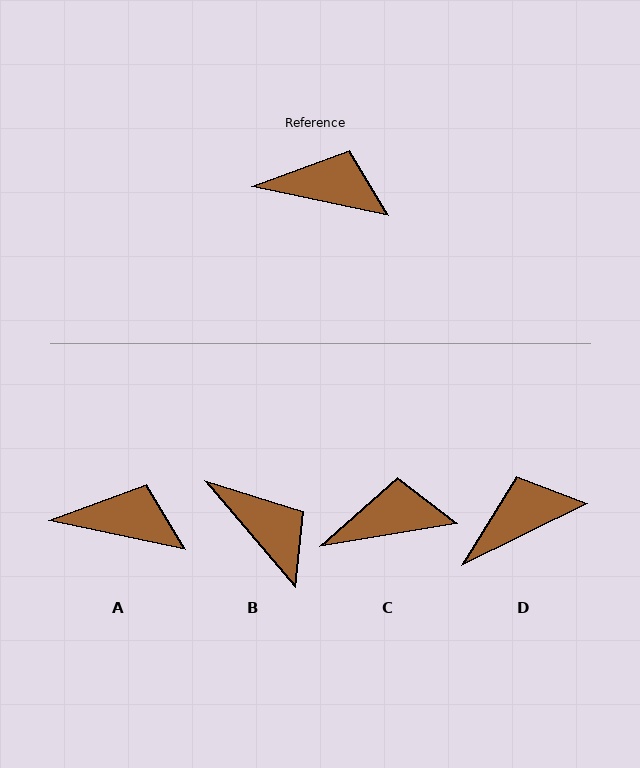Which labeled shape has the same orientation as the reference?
A.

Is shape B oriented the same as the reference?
No, it is off by about 37 degrees.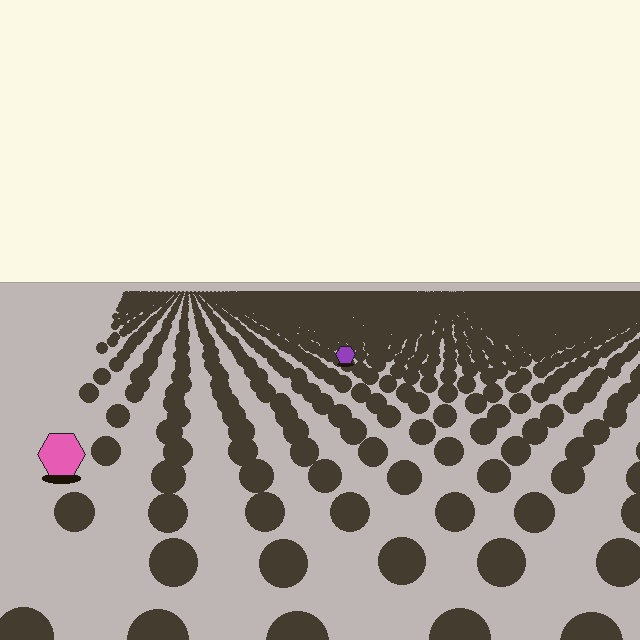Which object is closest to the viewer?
The pink hexagon is closest. The texture marks near it are larger and more spread out.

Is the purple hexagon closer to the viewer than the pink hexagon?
No. The pink hexagon is closer — you can tell from the texture gradient: the ground texture is coarser near it.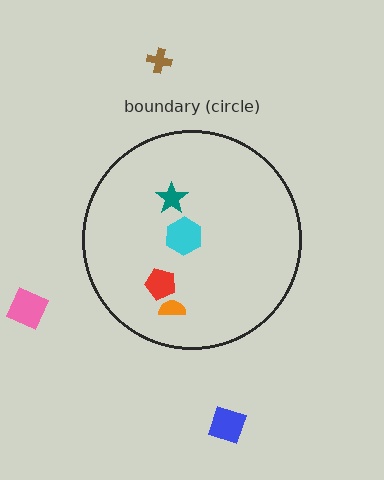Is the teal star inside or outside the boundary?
Inside.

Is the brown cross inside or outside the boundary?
Outside.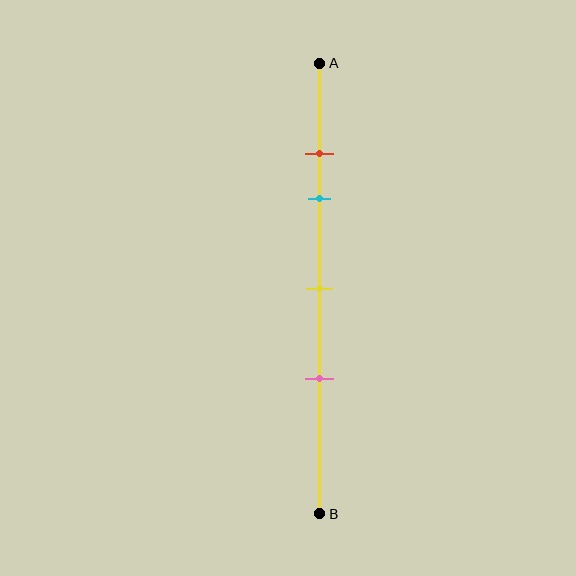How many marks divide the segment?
There are 4 marks dividing the segment.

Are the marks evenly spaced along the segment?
No, the marks are not evenly spaced.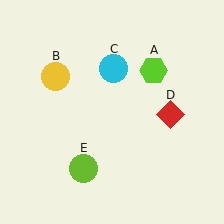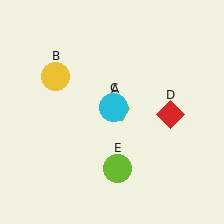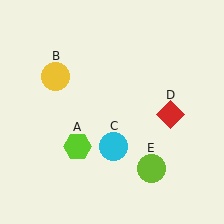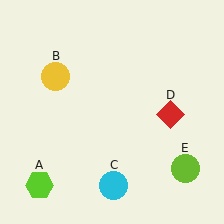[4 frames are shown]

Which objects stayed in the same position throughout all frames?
Yellow circle (object B) and red diamond (object D) remained stationary.